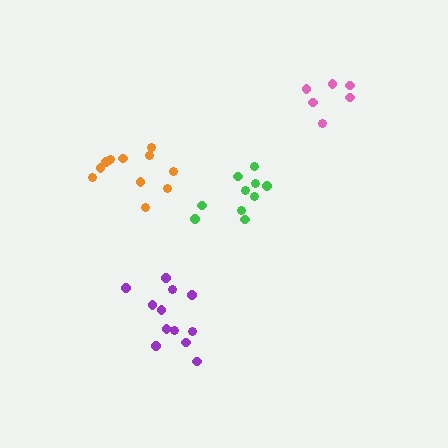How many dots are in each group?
Group 1: 10 dots, Group 2: 6 dots, Group 3: 12 dots, Group 4: 12 dots (40 total).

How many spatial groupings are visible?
There are 4 spatial groupings.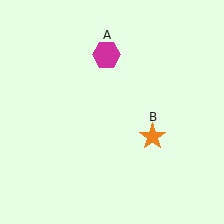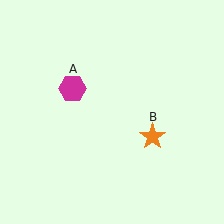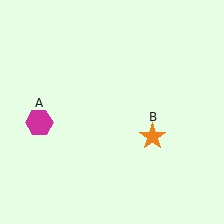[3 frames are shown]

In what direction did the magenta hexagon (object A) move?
The magenta hexagon (object A) moved down and to the left.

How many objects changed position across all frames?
1 object changed position: magenta hexagon (object A).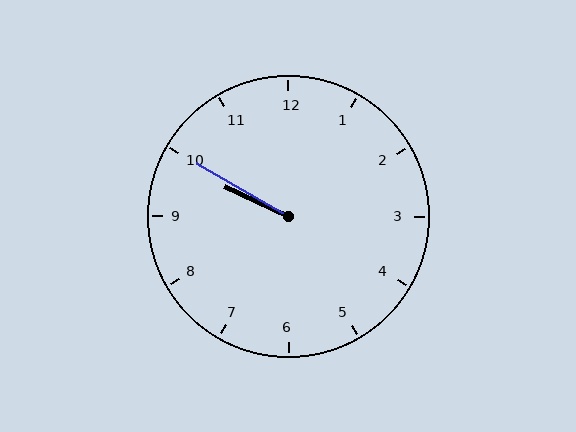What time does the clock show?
9:50.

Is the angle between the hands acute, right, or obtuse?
It is acute.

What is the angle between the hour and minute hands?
Approximately 5 degrees.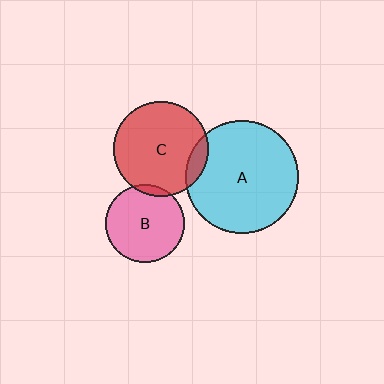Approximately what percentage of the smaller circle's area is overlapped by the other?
Approximately 5%.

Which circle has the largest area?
Circle A (cyan).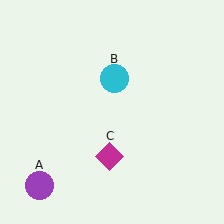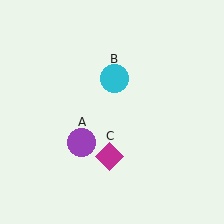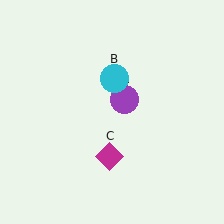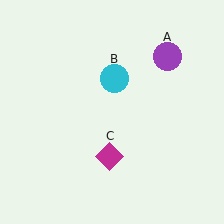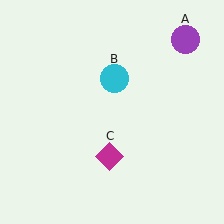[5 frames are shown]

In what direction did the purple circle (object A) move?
The purple circle (object A) moved up and to the right.